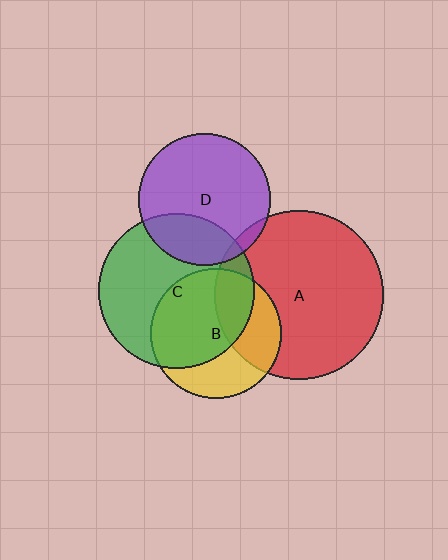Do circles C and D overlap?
Yes.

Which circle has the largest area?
Circle A (red).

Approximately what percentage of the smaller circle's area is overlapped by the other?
Approximately 25%.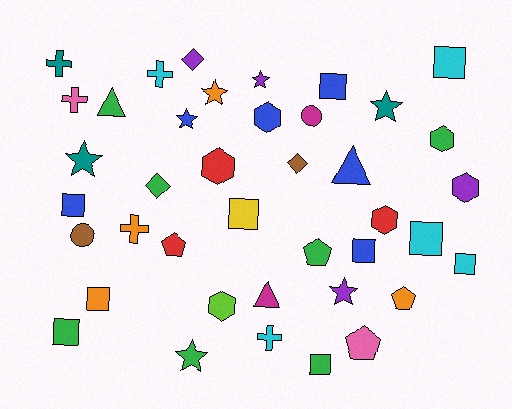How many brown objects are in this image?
There are 2 brown objects.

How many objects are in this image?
There are 40 objects.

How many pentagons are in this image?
There are 4 pentagons.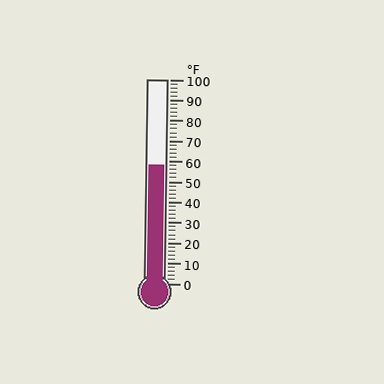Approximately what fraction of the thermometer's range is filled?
The thermometer is filled to approximately 60% of its range.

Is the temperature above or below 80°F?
The temperature is below 80°F.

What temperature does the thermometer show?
The thermometer shows approximately 58°F.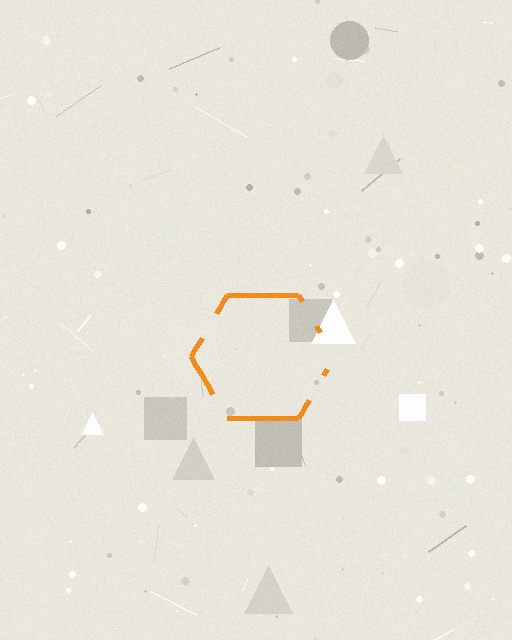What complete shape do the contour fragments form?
The contour fragments form a hexagon.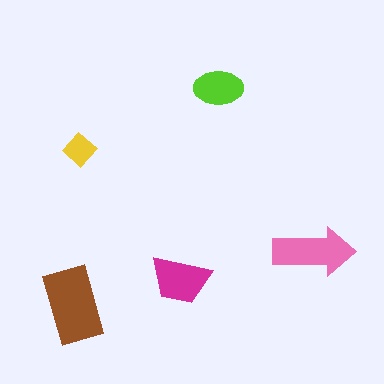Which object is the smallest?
The yellow diamond.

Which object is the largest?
The brown rectangle.